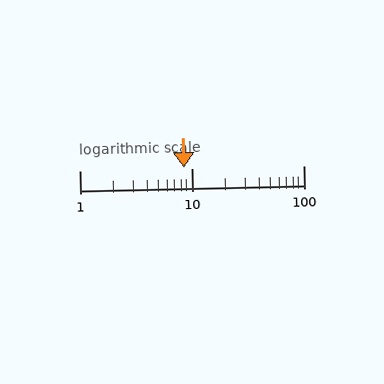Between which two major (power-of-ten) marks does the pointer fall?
The pointer is between 1 and 10.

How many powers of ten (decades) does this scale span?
The scale spans 2 decades, from 1 to 100.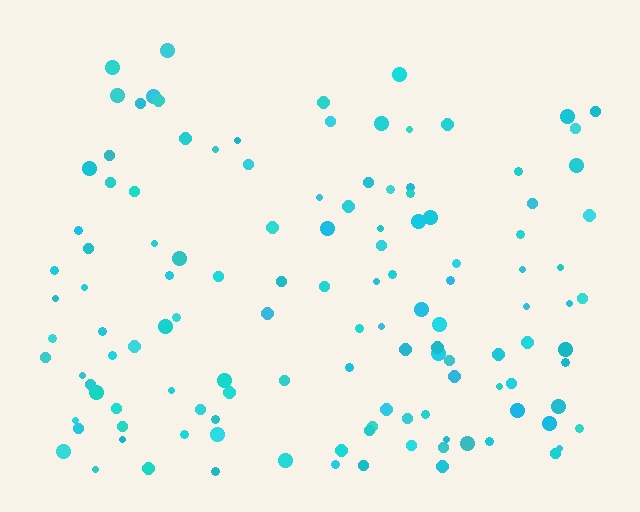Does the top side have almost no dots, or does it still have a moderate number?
Still a moderate number, just noticeably fewer than the bottom.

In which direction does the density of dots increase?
From top to bottom, with the bottom side densest.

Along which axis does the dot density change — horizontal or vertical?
Vertical.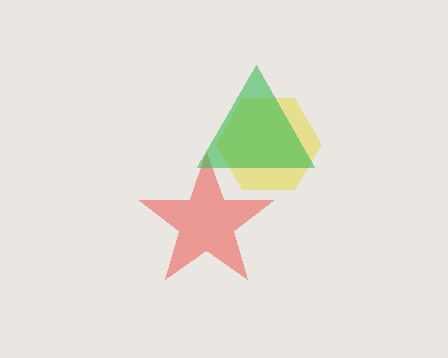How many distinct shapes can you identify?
There are 3 distinct shapes: a red star, a yellow hexagon, a green triangle.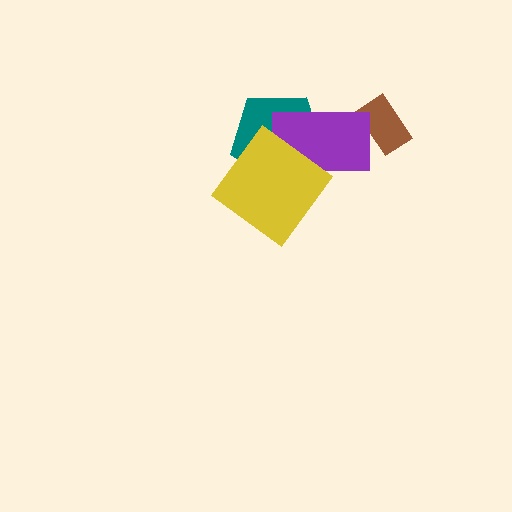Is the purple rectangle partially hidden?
Yes, it is partially covered by another shape.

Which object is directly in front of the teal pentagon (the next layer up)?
The purple rectangle is directly in front of the teal pentagon.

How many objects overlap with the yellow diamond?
2 objects overlap with the yellow diamond.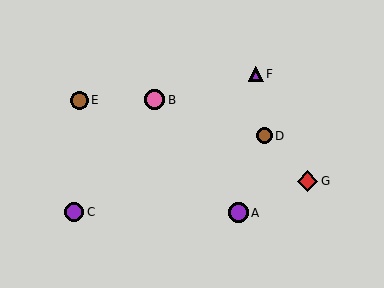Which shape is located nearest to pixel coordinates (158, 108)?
The pink circle (labeled B) at (154, 100) is nearest to that location.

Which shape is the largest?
The pink circle (labeled B) is the largest.